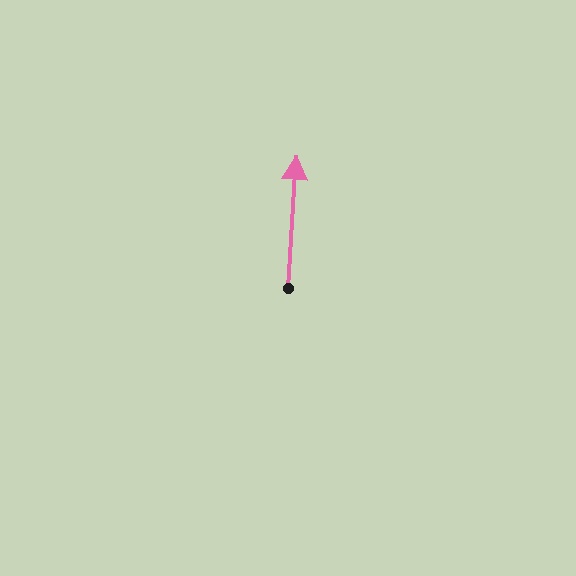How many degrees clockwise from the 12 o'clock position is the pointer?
Approximately 3 degrees.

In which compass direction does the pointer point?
North.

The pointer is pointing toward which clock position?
Roughly 12 o'clock.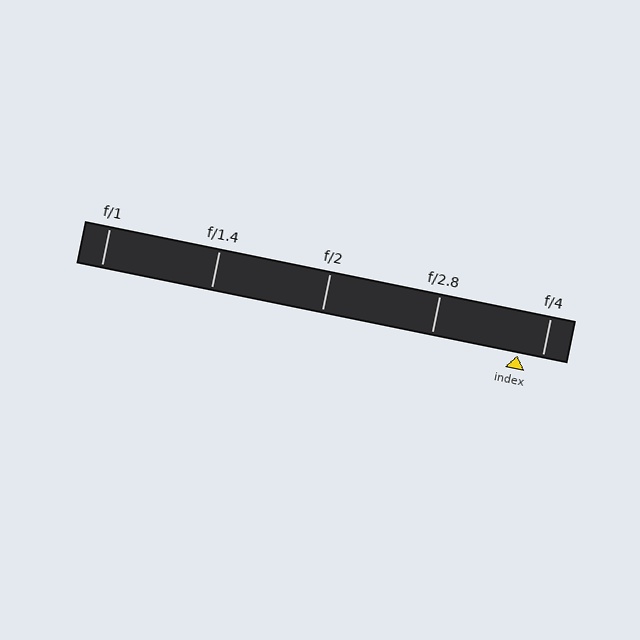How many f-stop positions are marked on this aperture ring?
There are 5 f-stop positions marked.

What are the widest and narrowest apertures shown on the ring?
The widest aperture shown is f/1 and the narrowest is f/4.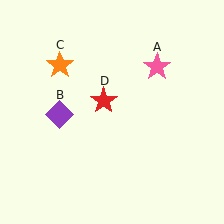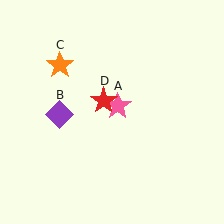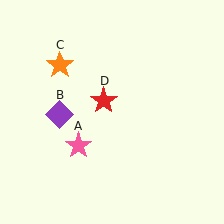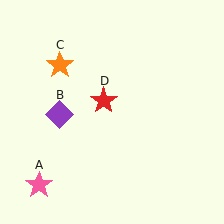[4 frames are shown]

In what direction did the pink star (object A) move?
The pink star (object A) moved down and to the left.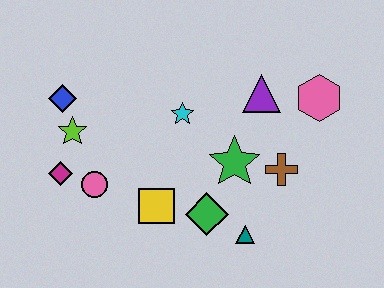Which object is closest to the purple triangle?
The pink hexagon is closest to the purple triangle.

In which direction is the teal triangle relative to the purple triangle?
The teal triangle is below the purple triangle.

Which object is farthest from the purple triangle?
The magenta diamond is farthest from the purple triangle.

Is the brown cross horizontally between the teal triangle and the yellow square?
No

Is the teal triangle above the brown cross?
No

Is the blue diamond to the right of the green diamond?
No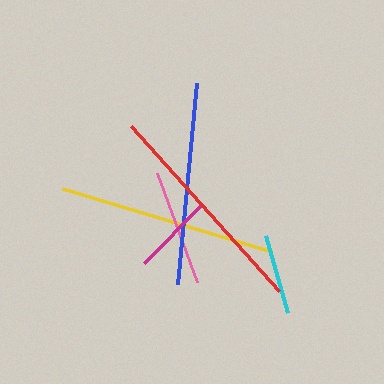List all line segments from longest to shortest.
From longest to shortest: red, yellow, blue, pink, magenta, cyan.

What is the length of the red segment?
The red segment is approximately 221 pixels long.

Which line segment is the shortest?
The cyan line is the shortest at approximately 80 pixels.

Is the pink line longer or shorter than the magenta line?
The pink line is longer than the magenta line.